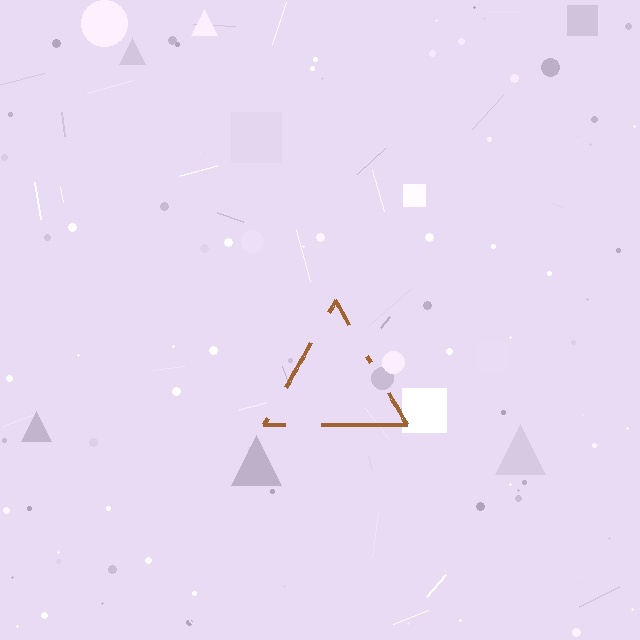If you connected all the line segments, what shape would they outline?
They would outline a triangle.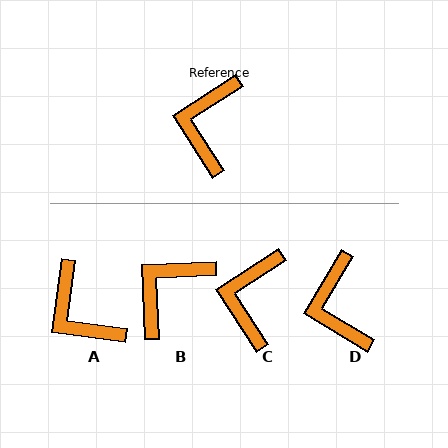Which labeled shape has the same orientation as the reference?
C.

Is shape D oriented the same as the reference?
No, it is off by about 27 degrees.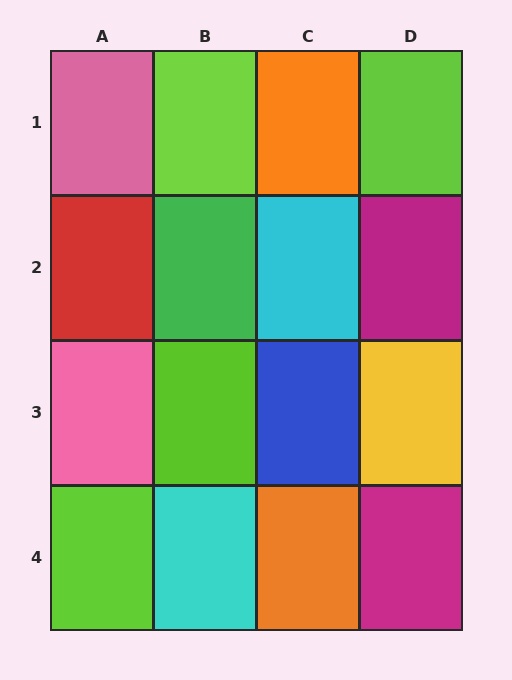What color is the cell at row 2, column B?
Green.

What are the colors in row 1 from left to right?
Pink, lime, orange, lime.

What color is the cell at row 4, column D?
Magenta.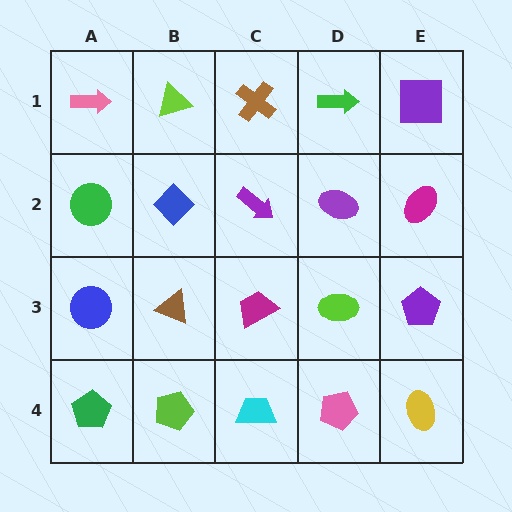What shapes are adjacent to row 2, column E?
A purple square (row 1, column E), a purple pentagon (row 3, column E), a purple ellipse (row 2, column D).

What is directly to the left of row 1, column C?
A lime triangle.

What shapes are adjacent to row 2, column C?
A brown cross (row 1, column C), a magenta trapezoid (row 3, column C), a blue diamond (row 2, column B), a purple ellipse (row 2, column D).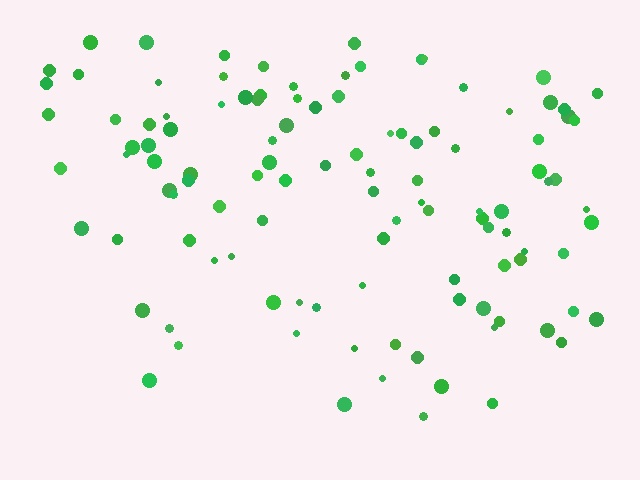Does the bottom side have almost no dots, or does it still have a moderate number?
Still a moderate number, just noticeably fewer than the top.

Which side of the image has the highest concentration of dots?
The top.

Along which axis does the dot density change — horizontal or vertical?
Vertical.